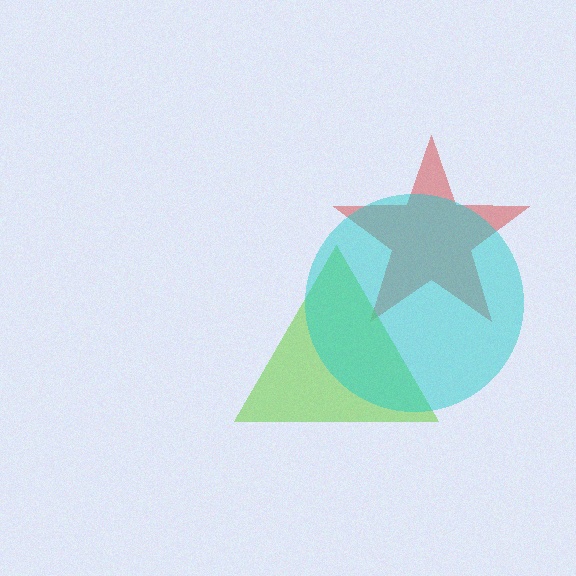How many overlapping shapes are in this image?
There are 3 overlapping shapes in the image.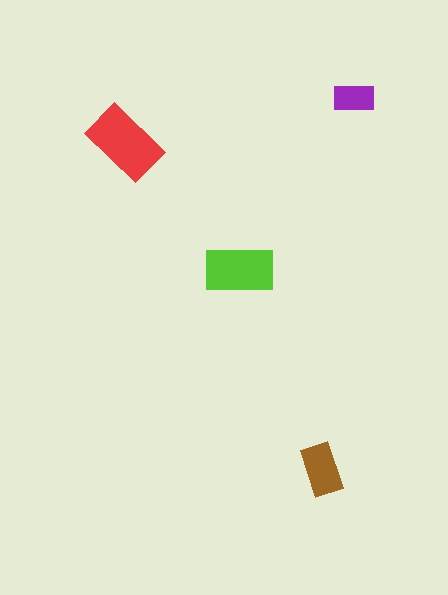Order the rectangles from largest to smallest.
the red one, the lime one, the brown one, the purple one.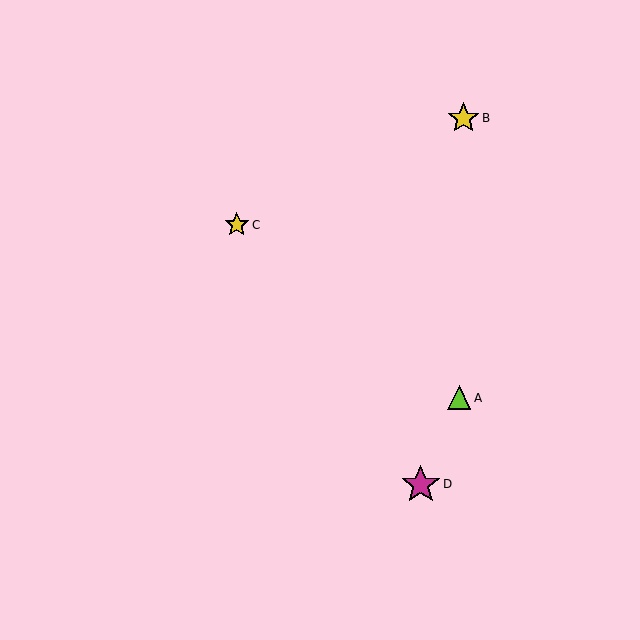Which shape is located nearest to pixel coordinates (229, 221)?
The yellow star (labeled C) at (237, 225) is nearest to that location.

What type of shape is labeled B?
Shape B is a yellow star.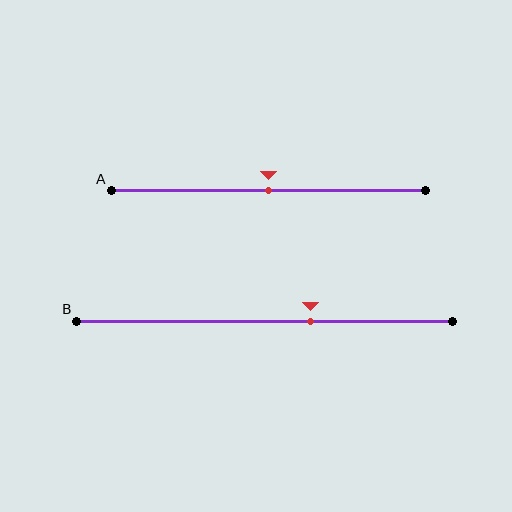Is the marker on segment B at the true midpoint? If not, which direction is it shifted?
No, the marker on segment B is shifted to the right by about 12% of the segment length.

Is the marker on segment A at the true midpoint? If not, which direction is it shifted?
Yes, the marker on segment A is at the true midpoint.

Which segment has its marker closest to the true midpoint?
Segment A has its marker closest to the true midpoint.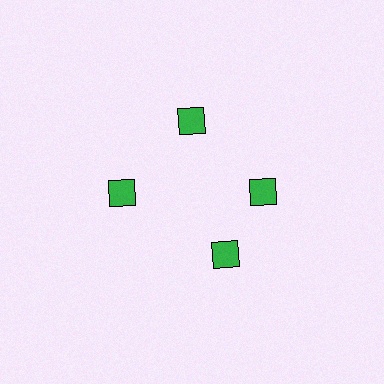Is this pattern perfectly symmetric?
No. The 4 green diamonds are arranged in a ring, but one element near the 6 o'clock position is rotated out of alignment along the ring, breaking the 4-fold rotational symmetry.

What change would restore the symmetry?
The symmetry would be restored by rotating it back into even spacing with its neighbors so that all 4 diamonds sit at equal angles and equal distance from the center.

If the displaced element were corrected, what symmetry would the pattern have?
It would have 4-fold rotational symmetry — the pattern would map onto itself every 90 degrees.